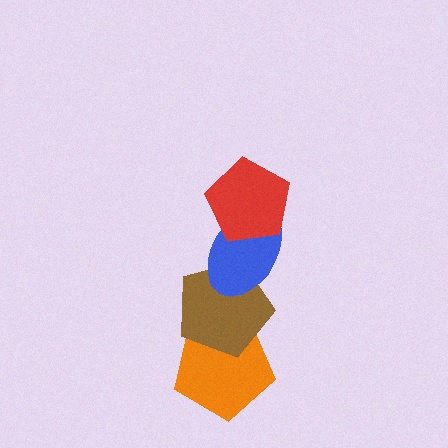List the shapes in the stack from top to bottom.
From top to bottom: the red pentagon, the blue ellipse, the brown pentagon, the orange pentagon.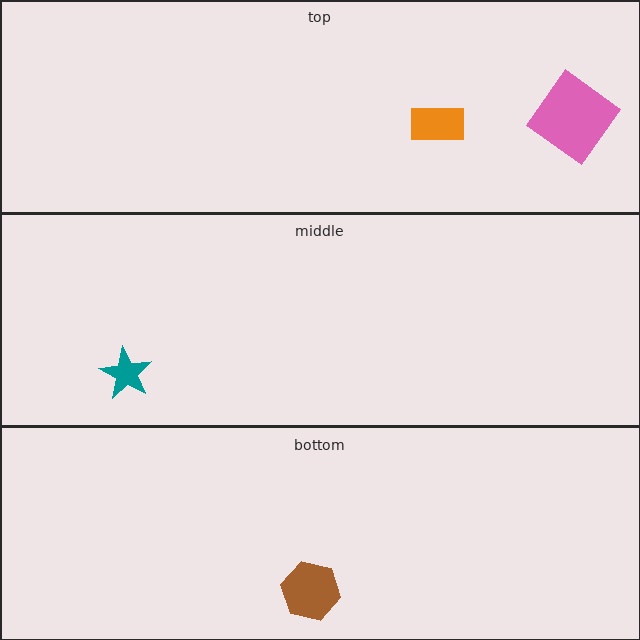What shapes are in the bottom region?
The brown hexagon.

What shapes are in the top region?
The pink diamond, the orange rectangle.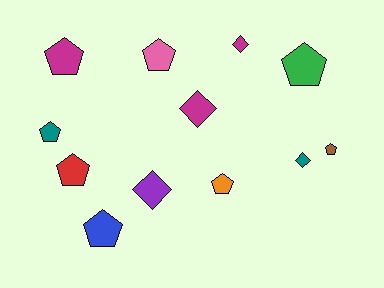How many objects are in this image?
There are 12 objects.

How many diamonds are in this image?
There are 4 diamonds.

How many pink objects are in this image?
There is 1 pink object.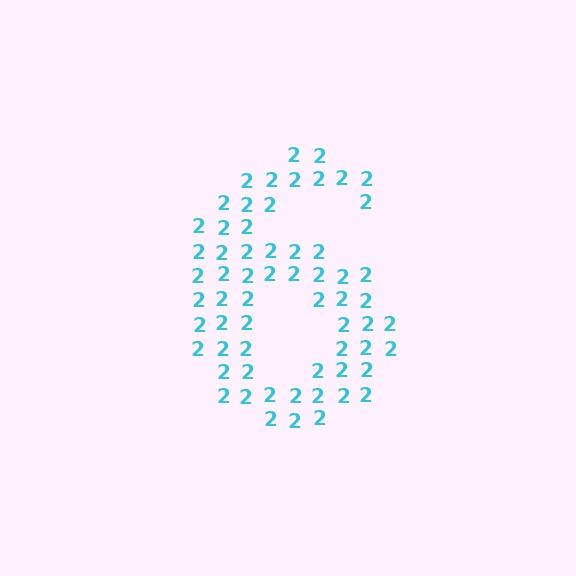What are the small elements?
The small elements are digit 2's.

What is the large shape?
The large shape is the digit 6.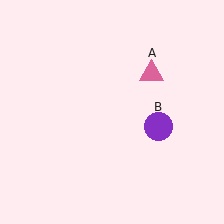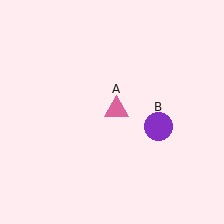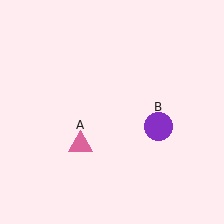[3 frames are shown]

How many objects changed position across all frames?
1 object changed position: pink triangle (object A).